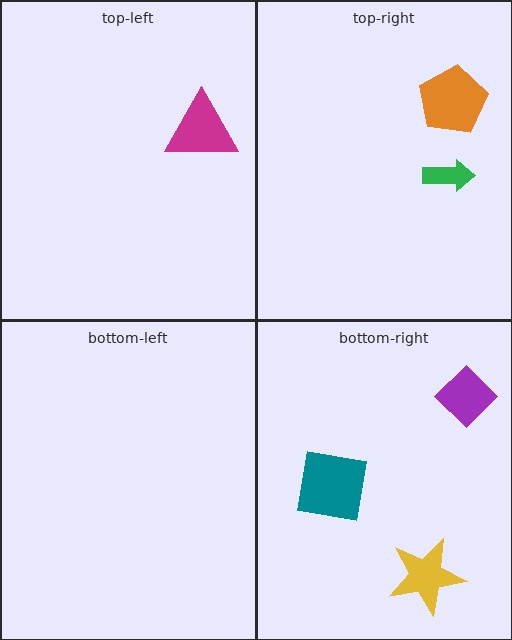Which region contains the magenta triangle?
The top-left region.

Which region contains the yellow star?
The bottom-right region.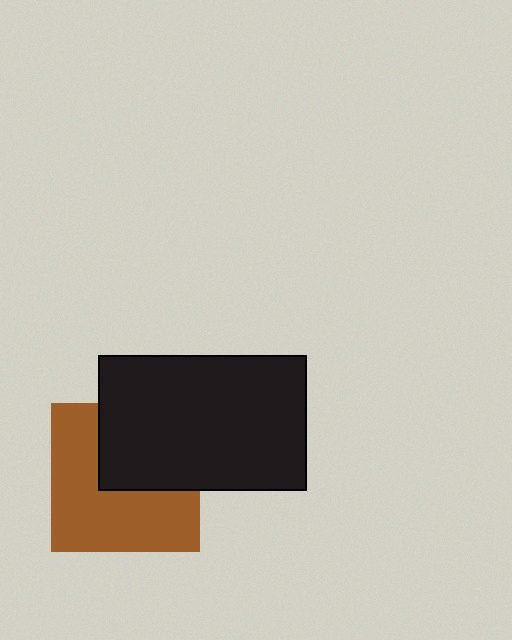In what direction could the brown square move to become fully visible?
The brown square could move toward the lower-left. That would shift it out from behind the black rectangle entirely.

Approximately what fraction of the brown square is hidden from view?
Roughly 41% of the brown square is hidden behind the black rectangle.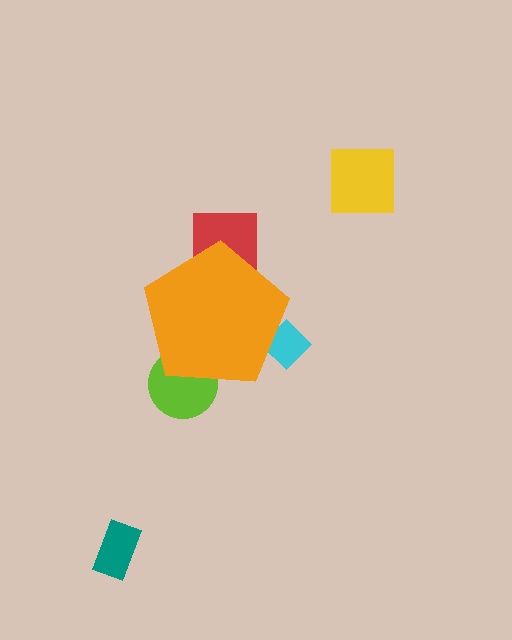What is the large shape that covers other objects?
An orange pentagon.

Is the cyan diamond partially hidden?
Yes, the cyan diamond is partially hidden behind the orange pentagon.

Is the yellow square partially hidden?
No, the yellow square is fully visible.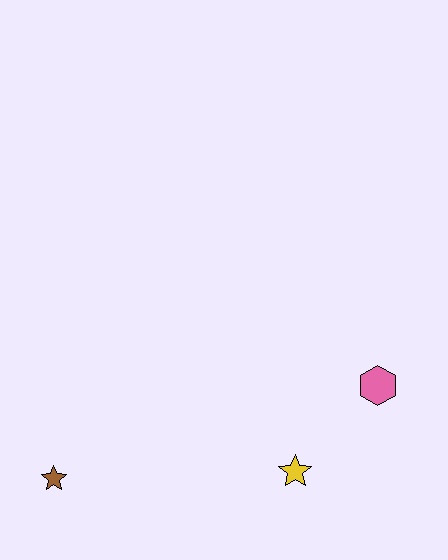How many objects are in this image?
There are 3 objects.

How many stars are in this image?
There are 2 stars.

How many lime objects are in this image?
There are no lime objects.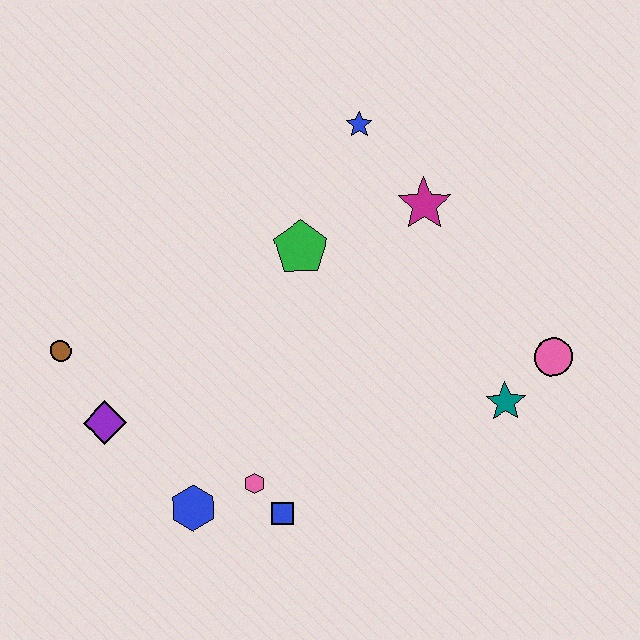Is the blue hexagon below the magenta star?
Yes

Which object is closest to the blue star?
The magenta star is closest to the blue star.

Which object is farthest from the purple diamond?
The pink circle is farthest from the purple diamond.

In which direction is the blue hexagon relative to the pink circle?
The blue hexagon is to the left of the pink circle.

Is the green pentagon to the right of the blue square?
Yes